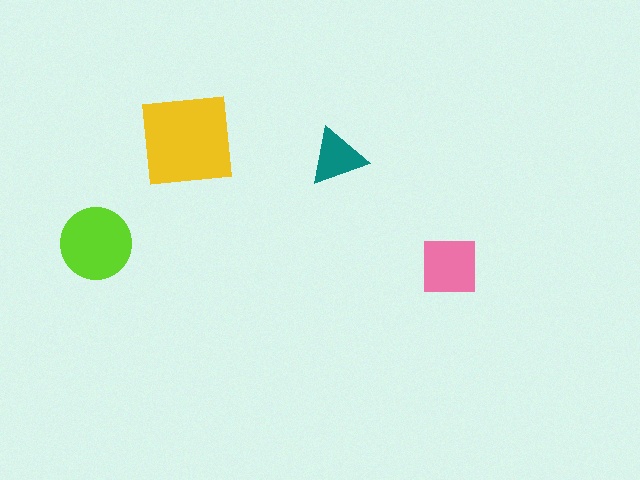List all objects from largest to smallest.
The yellow square, the lime circle, the pink square, the teal triangle.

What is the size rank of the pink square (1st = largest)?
3rd.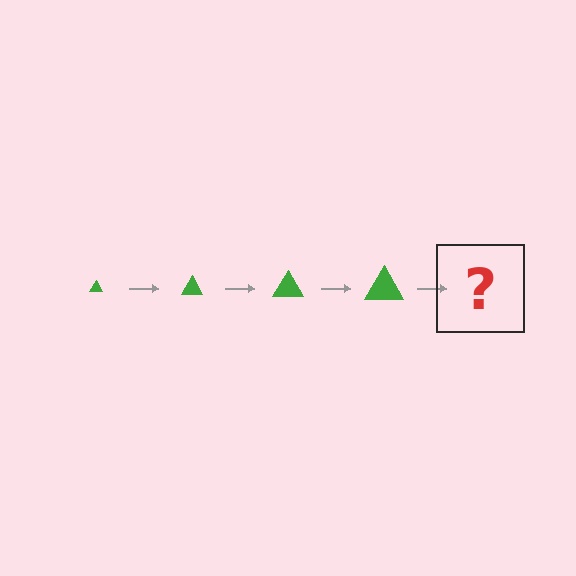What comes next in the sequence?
The next element should be a green triangle, larger than the previous one.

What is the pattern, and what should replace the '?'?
The pattern is that the triangle gets progressively larger each step. The '?' should be a green triangle, larger than the previous one.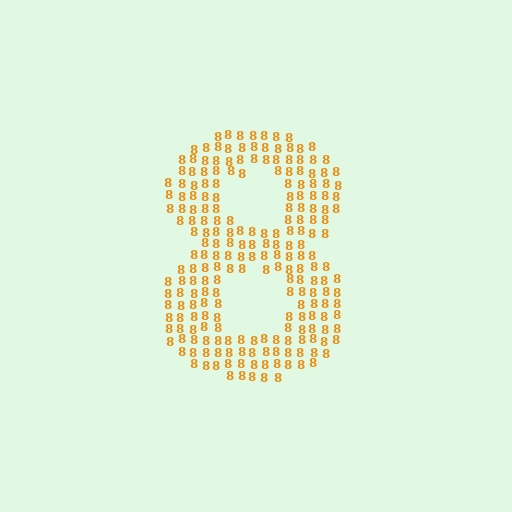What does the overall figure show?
The overall figure shows the digit 8.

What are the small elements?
The small elements are digit 8's.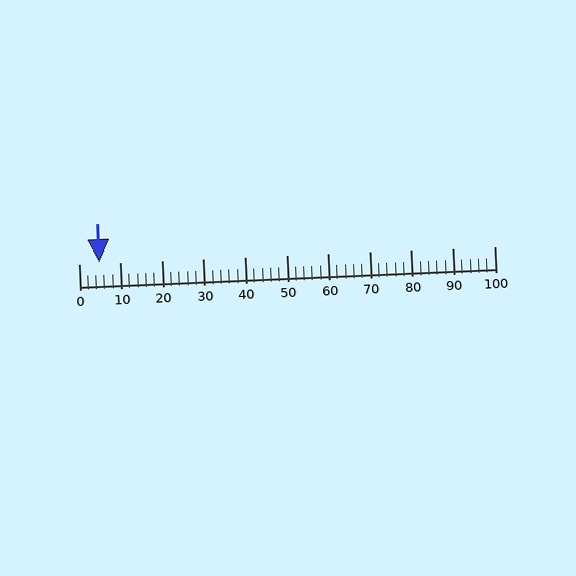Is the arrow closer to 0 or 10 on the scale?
The arrow is closer to 10.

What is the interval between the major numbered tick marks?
The major tick marks are spaced 10 units apart.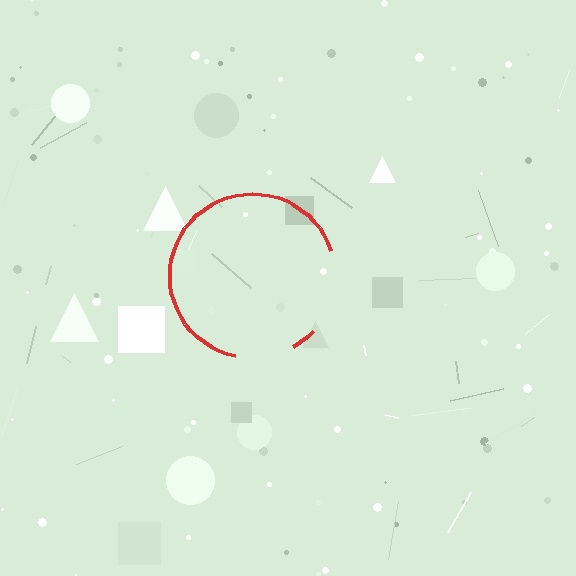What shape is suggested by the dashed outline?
The dashed outline suggests a circle.